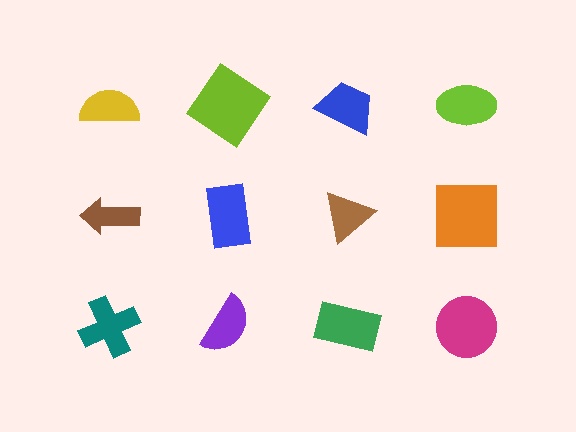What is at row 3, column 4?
A magenta circle.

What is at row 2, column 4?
An orange square.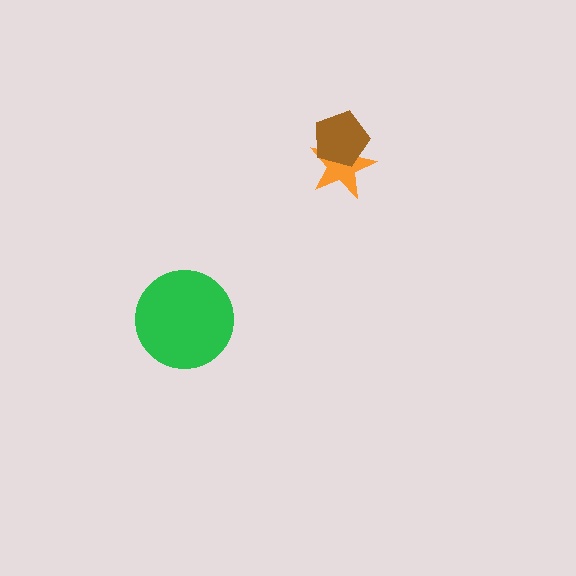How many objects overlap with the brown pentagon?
1 object overlaps with the brown pentagon.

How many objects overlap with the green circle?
0 objects overlap with the green circle.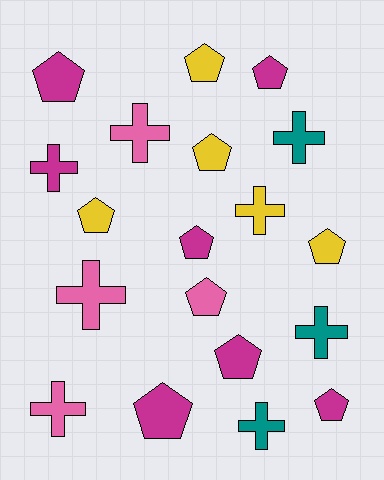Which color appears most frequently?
Magenta, with 7 objects.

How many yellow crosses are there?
There is 1 yellow cross.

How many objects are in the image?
There are 19 objects.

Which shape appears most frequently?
Pentagon, with 11 objects.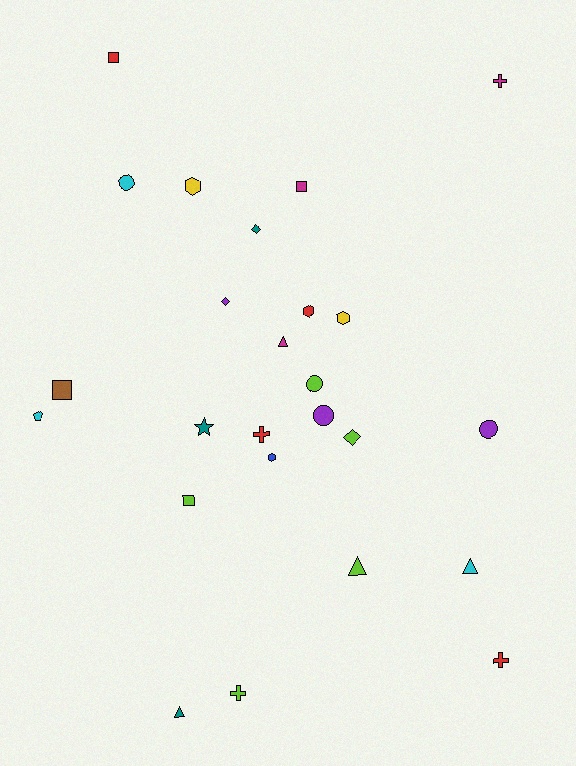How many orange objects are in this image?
There are no orange objects.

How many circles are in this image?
There are 4 circles.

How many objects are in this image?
There are 25 objects.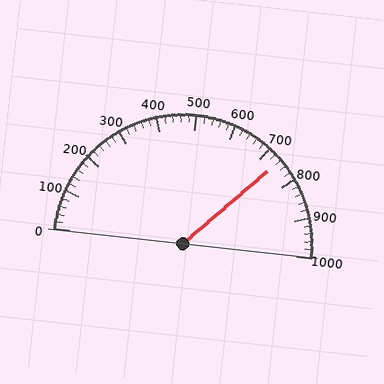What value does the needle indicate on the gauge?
The needle indicates approximately 740.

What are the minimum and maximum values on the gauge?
The gauge ranges from 0 to 1000.